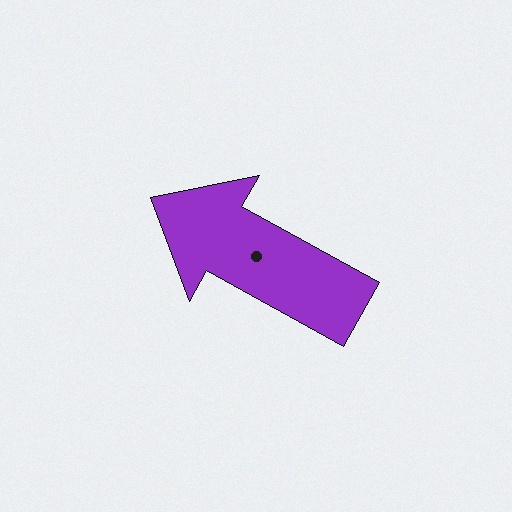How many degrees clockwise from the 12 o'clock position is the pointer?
Approximately 299 degrees.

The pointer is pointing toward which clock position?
Roughly 10 o'clock.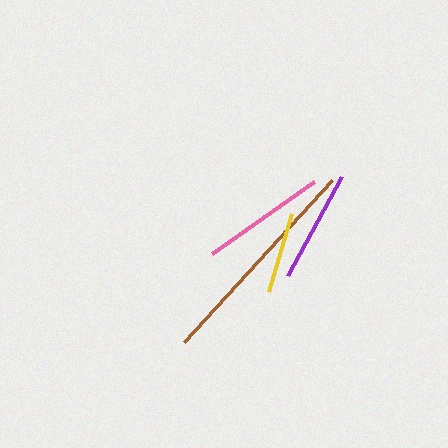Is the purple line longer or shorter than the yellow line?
The purple line is longer than the yellow line.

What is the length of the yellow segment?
The yellow segment is approximately 82 pixels long.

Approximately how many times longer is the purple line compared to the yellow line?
The purple line is approximately 1.4 times the length of the yellow line.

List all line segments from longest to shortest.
From longest to shortest: brown, pink, purple, yellow.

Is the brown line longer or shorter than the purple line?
The brown line is longer than the purple line.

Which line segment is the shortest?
The yellow line is the shortest at approximately 82 pixels.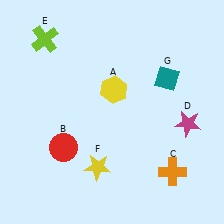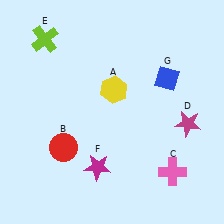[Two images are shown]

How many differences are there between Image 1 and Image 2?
There are 3 differences between the two images.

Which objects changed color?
C changed from orange to pink. F changed from yellow to magenta. G changed from teal to blue.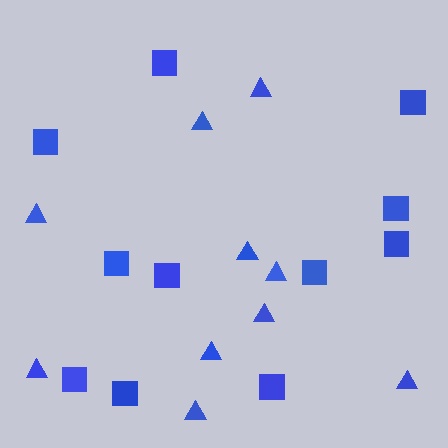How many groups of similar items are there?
There are 2 groups: one group of squares (11) and one group of triangles (10).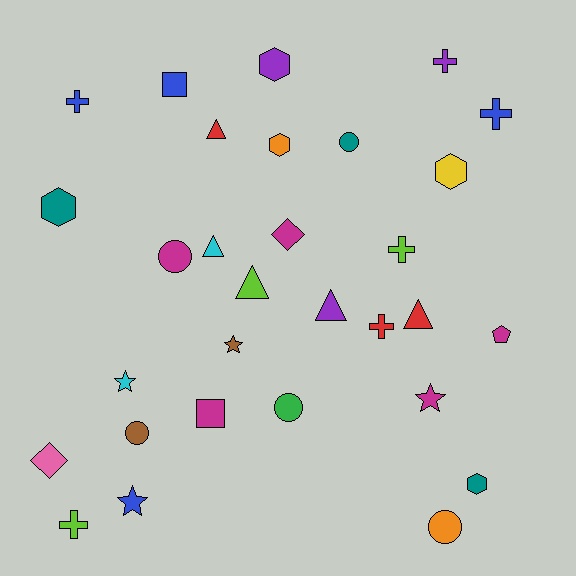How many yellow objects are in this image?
There is 1 yellow object.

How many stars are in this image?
There are 4 stars.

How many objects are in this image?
There are 30 objects.